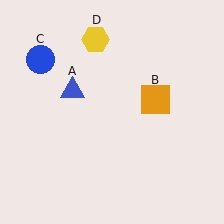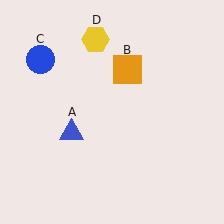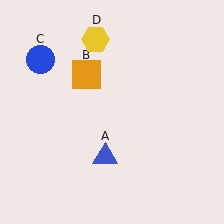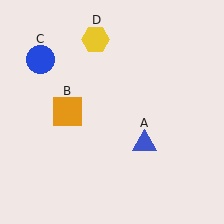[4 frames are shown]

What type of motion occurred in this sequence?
The blue triangle (object A), orange square (object B) rotated counterclockwise around the center of the scene.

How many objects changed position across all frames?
2 objects changed position: blue triangle (object A), orange square (object B).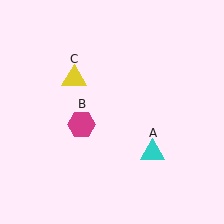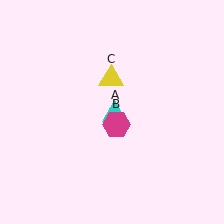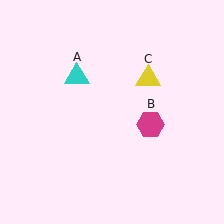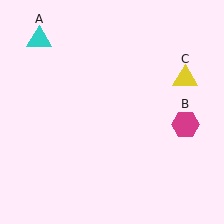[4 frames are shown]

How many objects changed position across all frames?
3 objects changed position: cyan triangle (object A), magenta hexagon (object B), yellow triangle (object C).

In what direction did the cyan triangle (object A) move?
The cyan triangle (object A) moved up and to the left.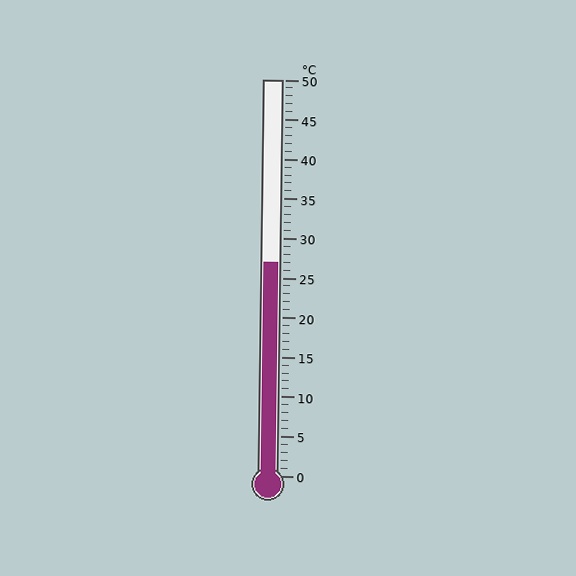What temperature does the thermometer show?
The thermometer shows approximately 27°C.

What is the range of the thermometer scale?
The thermometer scale ranges from 0°C to 50°C.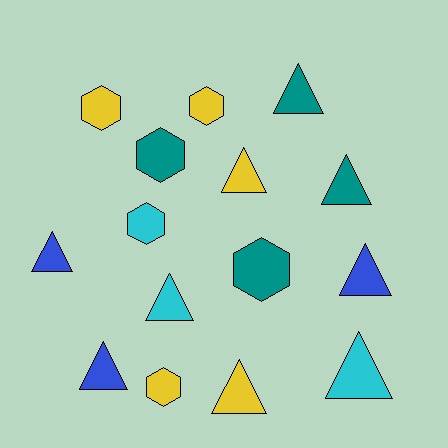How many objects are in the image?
There are 15 objects.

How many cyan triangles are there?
There are 2 cyan triangles.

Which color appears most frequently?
Yellow, with 5 objects.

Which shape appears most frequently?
Triangle, with 9 objects.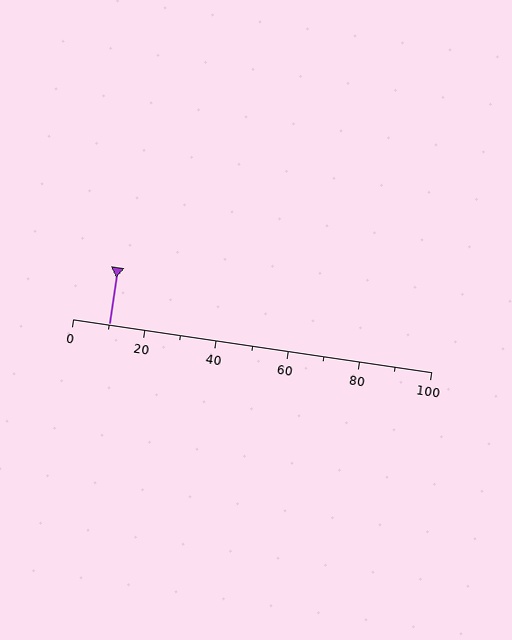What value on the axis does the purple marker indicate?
The marker indicates approximately 10.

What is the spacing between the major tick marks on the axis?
The major ticks are spaced 20 apart.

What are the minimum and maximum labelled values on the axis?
The axis runs from 0 to 100.